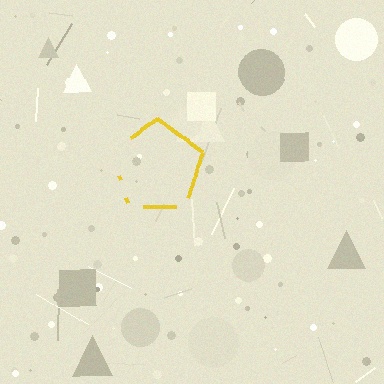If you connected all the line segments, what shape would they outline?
They would outline a pentagon.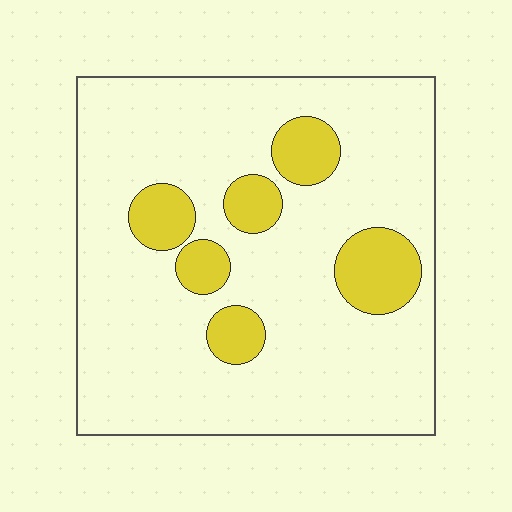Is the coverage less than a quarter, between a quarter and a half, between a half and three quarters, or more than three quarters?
Less than a quarter.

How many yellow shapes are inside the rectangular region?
6.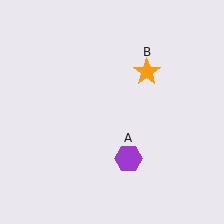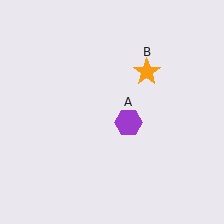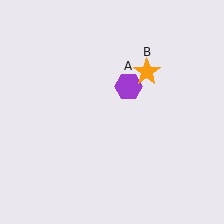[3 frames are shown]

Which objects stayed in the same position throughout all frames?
Orange star (object B) remained stationary.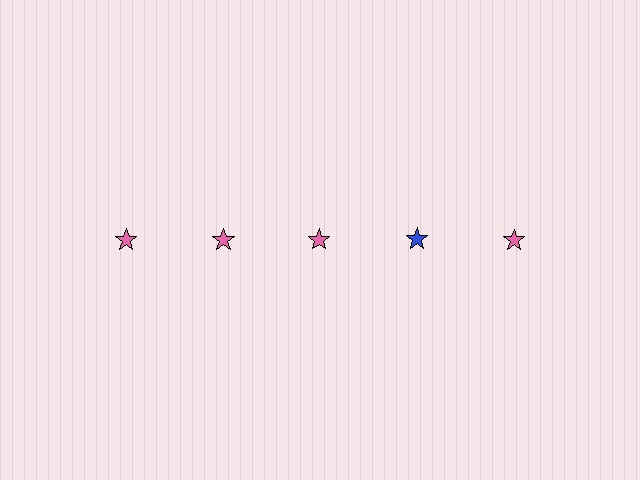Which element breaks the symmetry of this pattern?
The blue star in the top row, second from right column breaks the symmetry. All other shapes are pink stars.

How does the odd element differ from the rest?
It has a different color: blue instead of pink.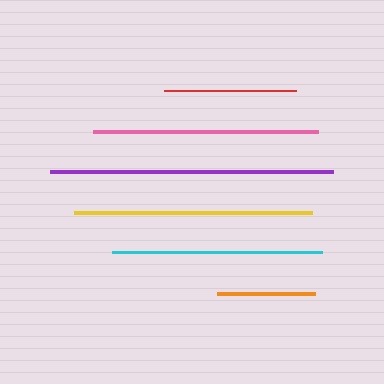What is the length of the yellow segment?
The yellow segment is approximately 238 pixels long.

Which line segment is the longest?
The purple line is the longest at approximately 283 pixels.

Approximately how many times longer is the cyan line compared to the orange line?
The cyan line is approximately 2.2 times the length of the orange line.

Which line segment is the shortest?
The orange line is the shortest at approximately 98 pixels.